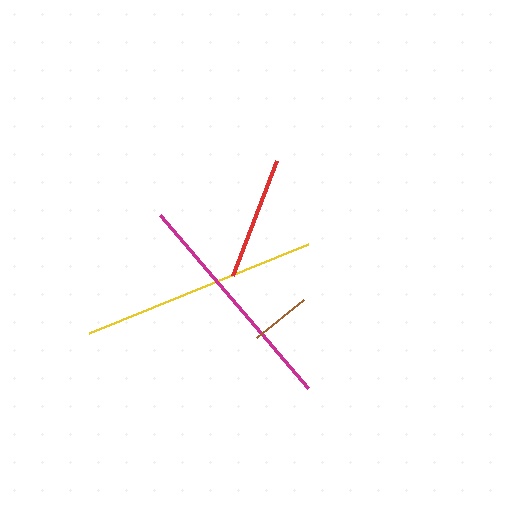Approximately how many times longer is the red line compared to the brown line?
The red line is approximately 2.0 times the length of the brown line.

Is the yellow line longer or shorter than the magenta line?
The yellow line is longer than the magenta line.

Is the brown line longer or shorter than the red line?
The red line is longer than the brown line.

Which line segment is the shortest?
The brown line is the shortest at approximately 61 pixels.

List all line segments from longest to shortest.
From longest to shortest: yellow, magenta, red, brown.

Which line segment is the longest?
The yellow line is the longest at approximately 237 pixels.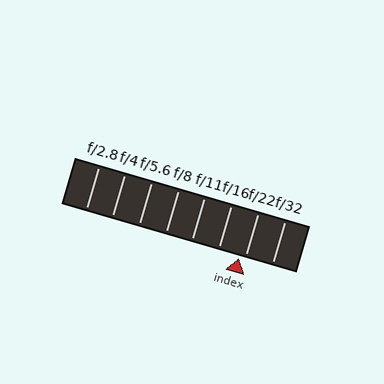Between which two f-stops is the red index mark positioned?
The index mark is between f/16 and f/22.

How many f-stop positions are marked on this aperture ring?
There are 8 f-stop positions marked.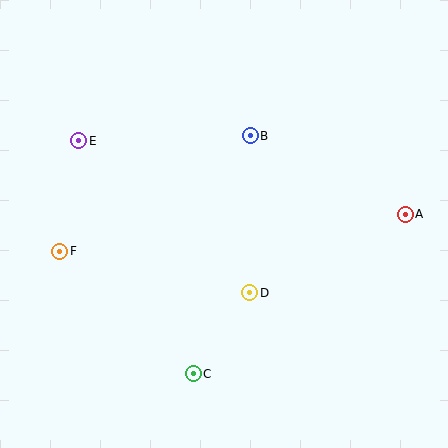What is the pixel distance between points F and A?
The distance between F and A is 347 pixels.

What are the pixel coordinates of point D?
Point D is at (250, 293).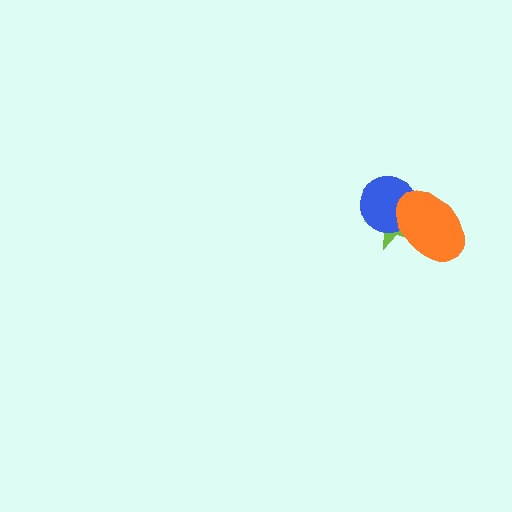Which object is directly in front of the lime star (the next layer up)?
The blue circle is directly in front of the lime star.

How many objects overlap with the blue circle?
2 objects overlap with the blue circle.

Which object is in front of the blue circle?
The orange ellipse is in front of the blue circle.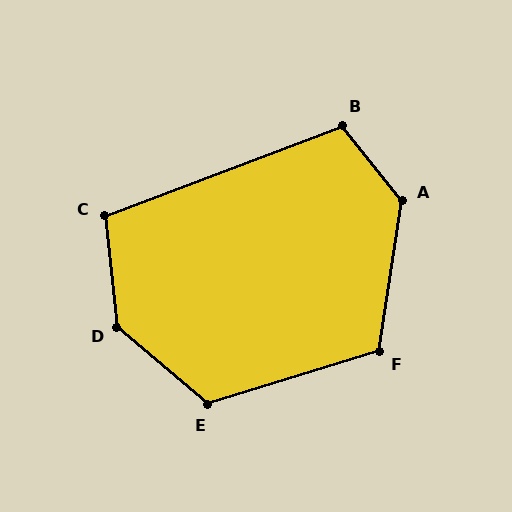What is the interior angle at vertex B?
Approximately 108 degrees (obtuse).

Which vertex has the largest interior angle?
D, at approximately 137 degrees.